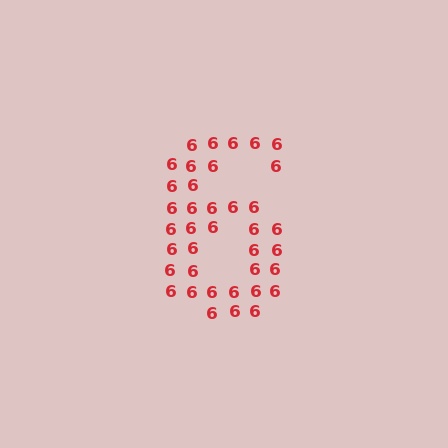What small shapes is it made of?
It is made of small digit 6's.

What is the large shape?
The large shape is the digit 6.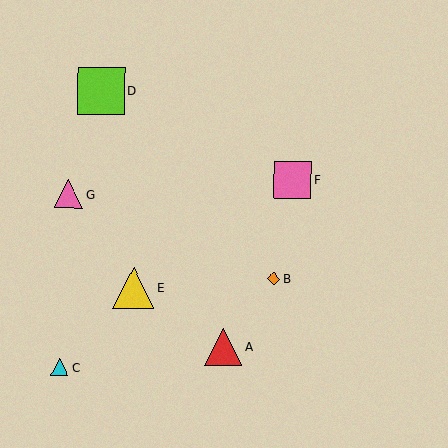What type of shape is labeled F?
Shape F is a pink square.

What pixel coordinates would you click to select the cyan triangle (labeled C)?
Click at (59, 367) to select the cyan triangle C.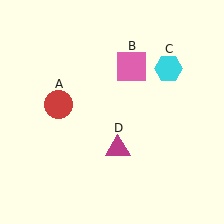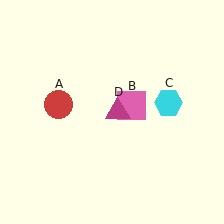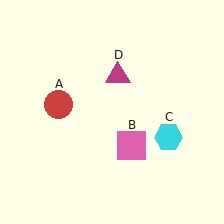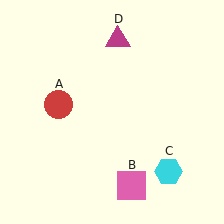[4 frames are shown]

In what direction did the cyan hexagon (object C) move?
The cyan hexagon (object C) moved down.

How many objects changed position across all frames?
3 objects changed position: pink square (object B), cyan hexagon (object C), magenta triangle (object D).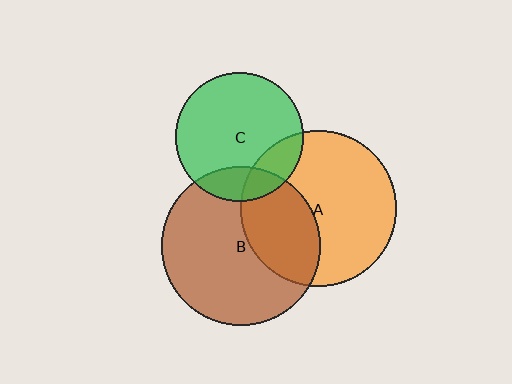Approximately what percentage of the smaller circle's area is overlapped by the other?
Approximately 35%.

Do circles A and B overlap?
Yes.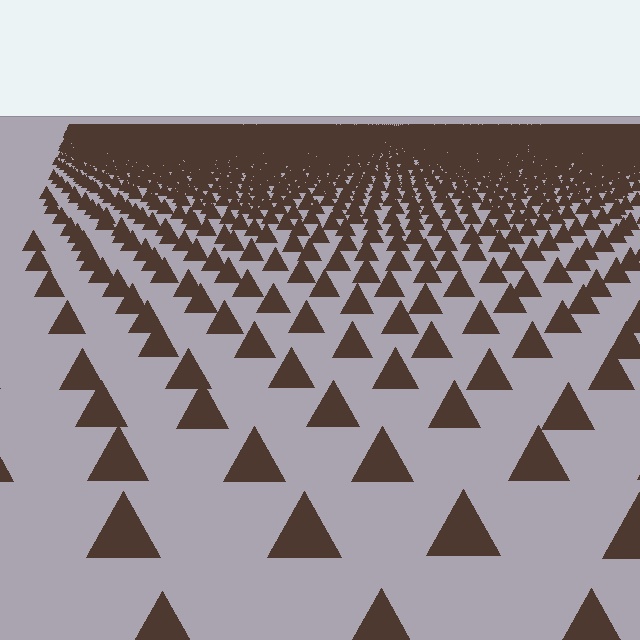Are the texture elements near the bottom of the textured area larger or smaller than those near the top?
Larger. Near the bottom, elements are closer to the viewer and appear at a bigger on-screen size.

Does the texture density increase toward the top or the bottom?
Density increases toward the top.